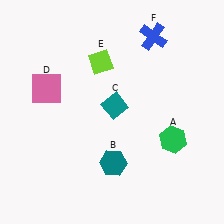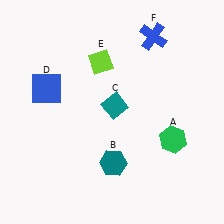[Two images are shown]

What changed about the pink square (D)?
In Image 1, D is pink. In Image 2, it changed to blue.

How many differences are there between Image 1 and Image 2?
There is 1 difference between the two images.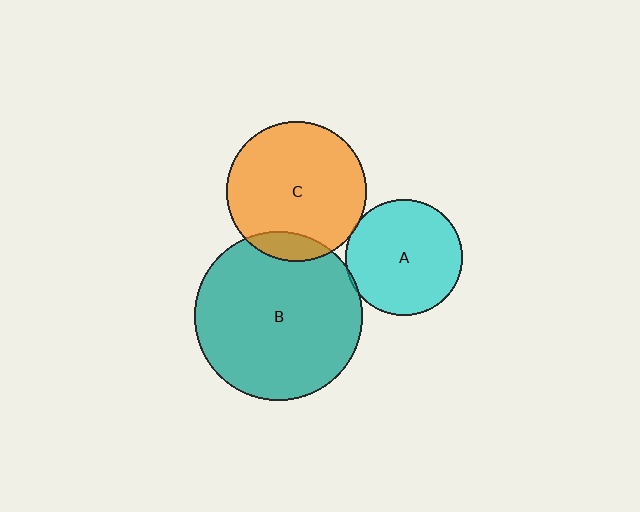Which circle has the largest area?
Circle B (teal).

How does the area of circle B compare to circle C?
Approximately 1.5 times.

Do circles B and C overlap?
Yes.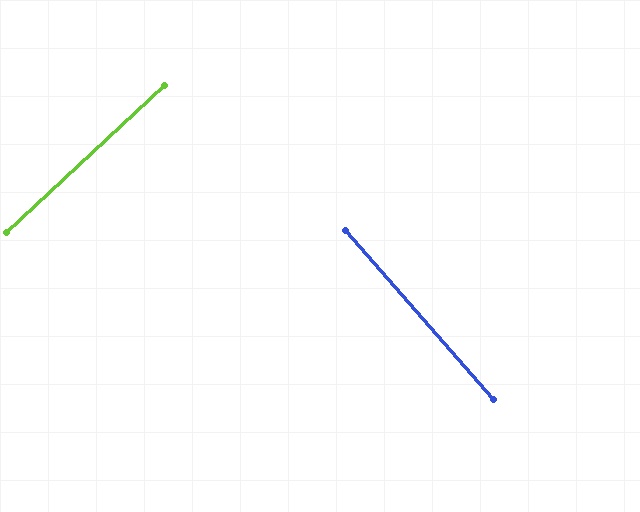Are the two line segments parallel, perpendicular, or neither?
Perpendicular — they meet at approximately 88°.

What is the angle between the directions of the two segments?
Approximately 88 degrees.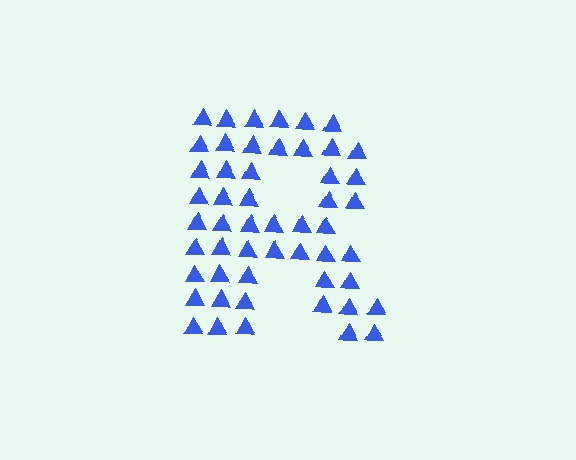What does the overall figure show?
The overall figure shows the letter R.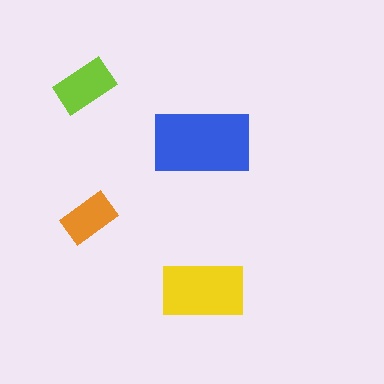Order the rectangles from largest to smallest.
the blue one, the yellow one, the lime one, the orange one.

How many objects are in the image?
There are 4 objects in the image.